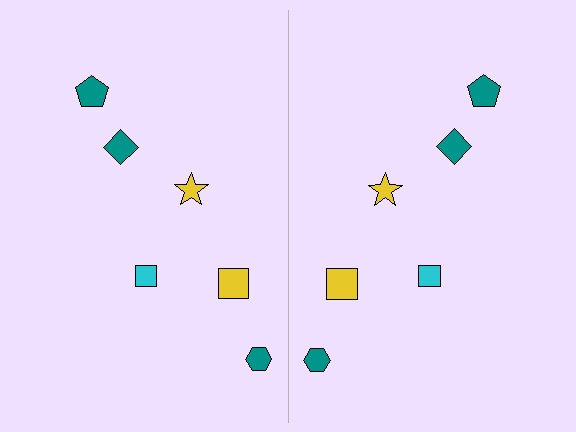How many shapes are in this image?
There are 12 shapes in this image.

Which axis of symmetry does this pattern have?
The pattern has a vertical axis of symmetry running through the center of the image.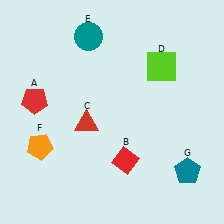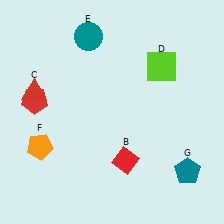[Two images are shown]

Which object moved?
The red triangle (C) moved left.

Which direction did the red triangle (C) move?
The red triangle (C) moved left.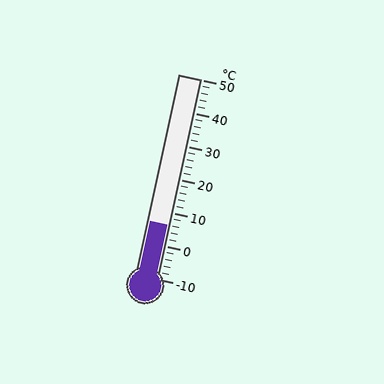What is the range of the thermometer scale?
The thermometer scale ranges from -10°C to 50°C.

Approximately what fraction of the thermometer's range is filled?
The thermometer is filled to approximately 25% of its range.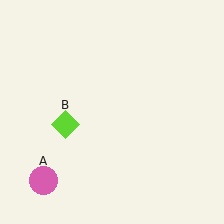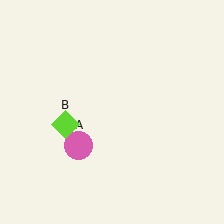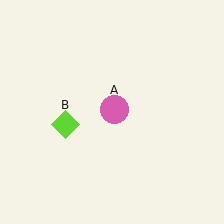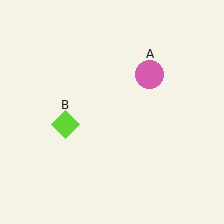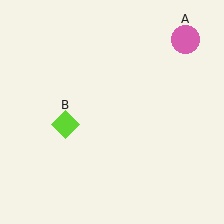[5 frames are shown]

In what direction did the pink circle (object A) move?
The pink circle (object A) moved up and to the right.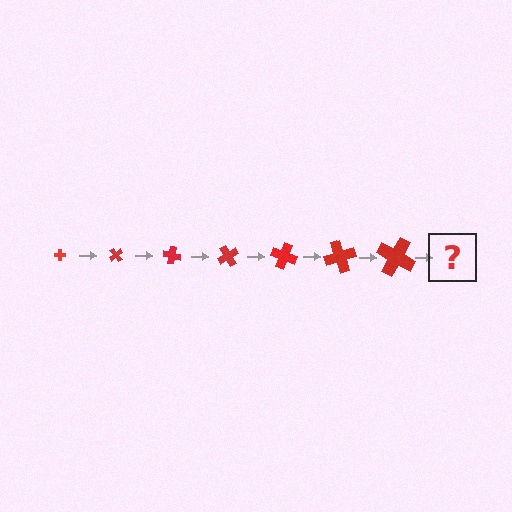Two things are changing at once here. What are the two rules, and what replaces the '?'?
The two rules are that the cross grows larger each step and it rotates 50 degrees each step. The '?' should be a cross, larger than the previous one and rotated 350 degrees from the start.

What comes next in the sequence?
The next element should be a cross, larger than the previous one and rotated 350 degrees from the start.